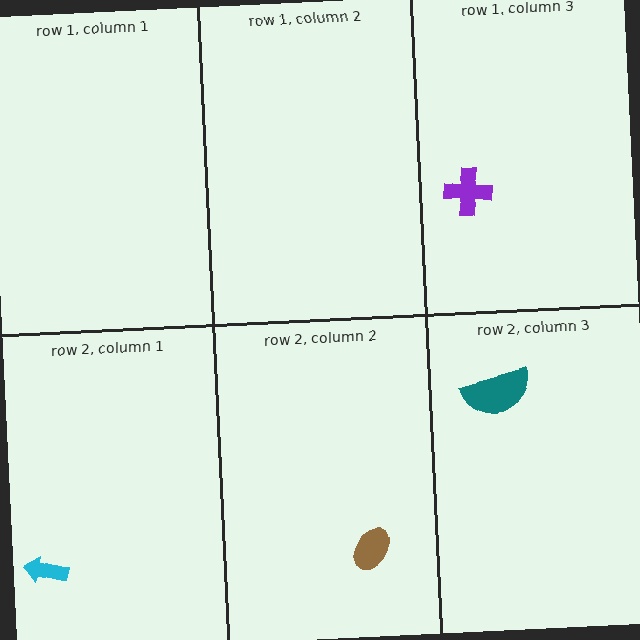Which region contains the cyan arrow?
The row 2, column 1 region.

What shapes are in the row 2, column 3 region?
The teal semicircle.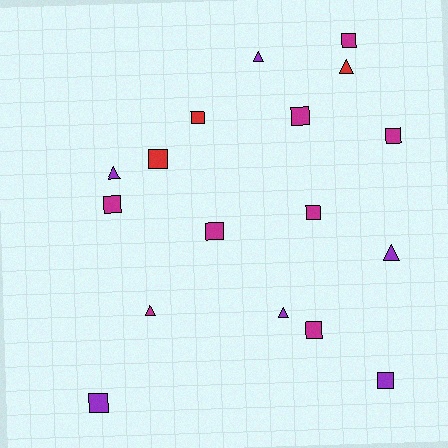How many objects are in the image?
There are 17 objects.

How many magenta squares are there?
There are 7 magenta squares.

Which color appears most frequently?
Magenta, with 8 objects.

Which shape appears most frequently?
Square, with 11 objects.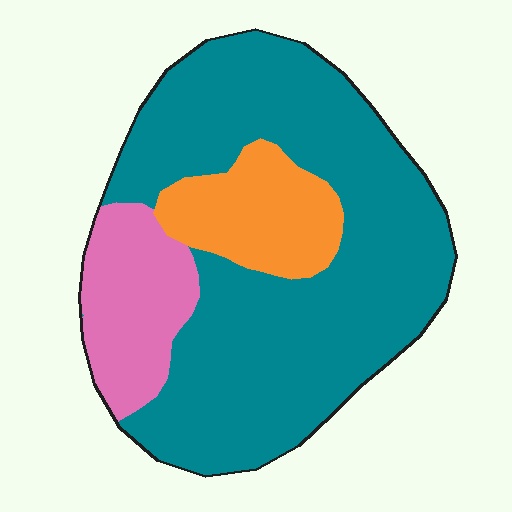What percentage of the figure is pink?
Pink takes up about one sixth (1/6) of the figure.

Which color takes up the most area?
Teal, at roughly 70%.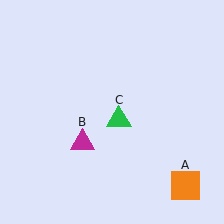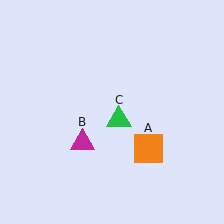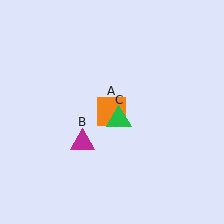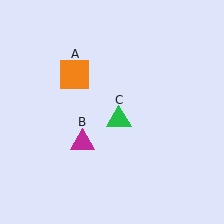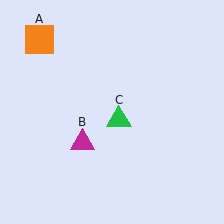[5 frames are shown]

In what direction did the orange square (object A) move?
The orange square (object A) moved up and to the left.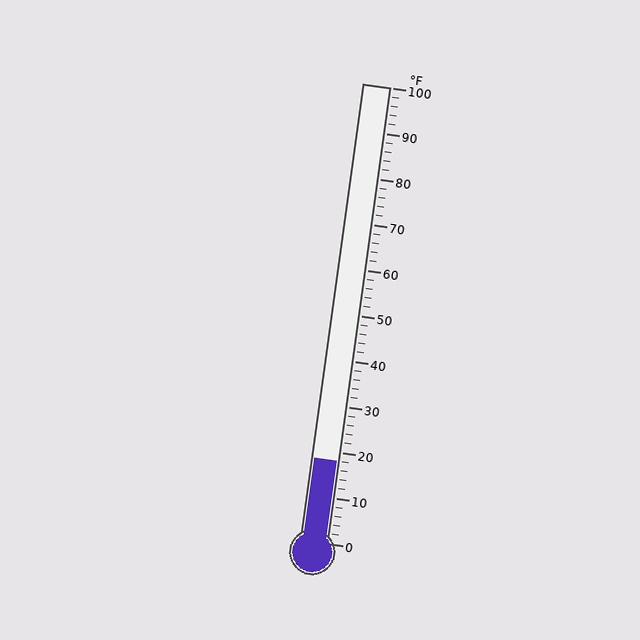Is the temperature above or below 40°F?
The temperature is below 40°F.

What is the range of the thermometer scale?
The thermometer scale ranges from 0°F to 100°F.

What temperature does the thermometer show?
The thermometer shows approximately 18°F.